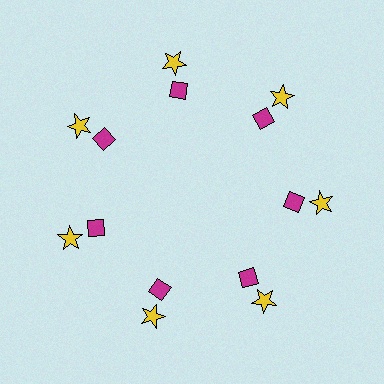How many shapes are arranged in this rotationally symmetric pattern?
There are 14 shapes, arranged in 7 groups of 2.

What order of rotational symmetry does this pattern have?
This pattern has 7-fold rotational symmetry.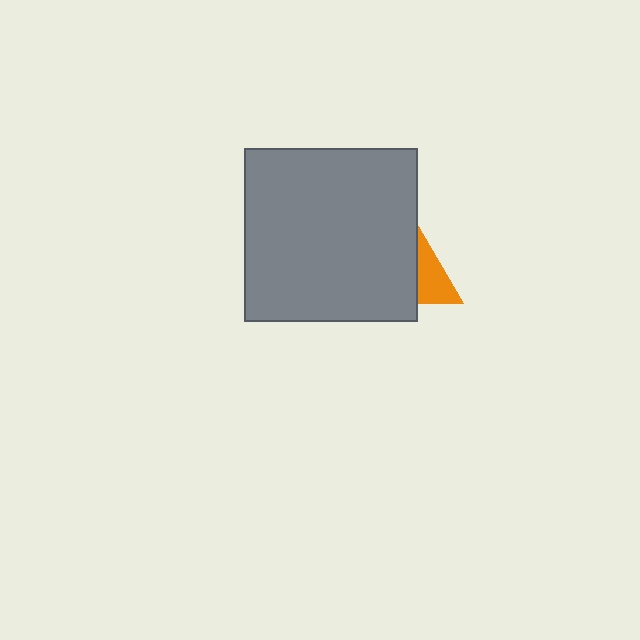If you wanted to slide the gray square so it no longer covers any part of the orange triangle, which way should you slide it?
Slide it left — that is the most direct way to separate the two shapes.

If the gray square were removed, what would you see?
You would see the complete orange triangle.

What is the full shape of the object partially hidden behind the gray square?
The partially hidden object is an orange triangle.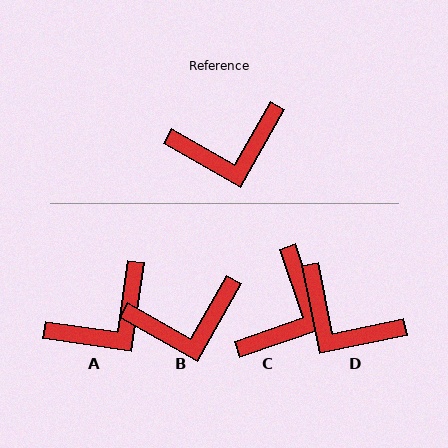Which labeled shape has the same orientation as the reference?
B.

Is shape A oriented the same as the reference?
No, it is off by about 22 degrees.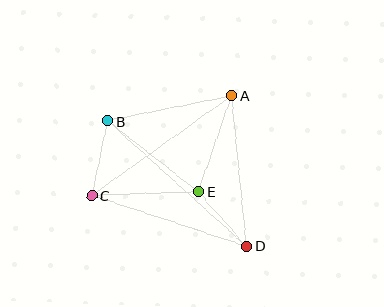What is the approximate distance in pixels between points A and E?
The distance between A and E is approximately 102 pixels.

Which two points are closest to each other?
Points D and E are closest to each other.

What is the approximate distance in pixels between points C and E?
The distance between C and E is approximately 107 pixels.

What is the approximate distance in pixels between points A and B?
The distance between A and B is approximately 127 pixels.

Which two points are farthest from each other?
Points B and D are farthest from each other.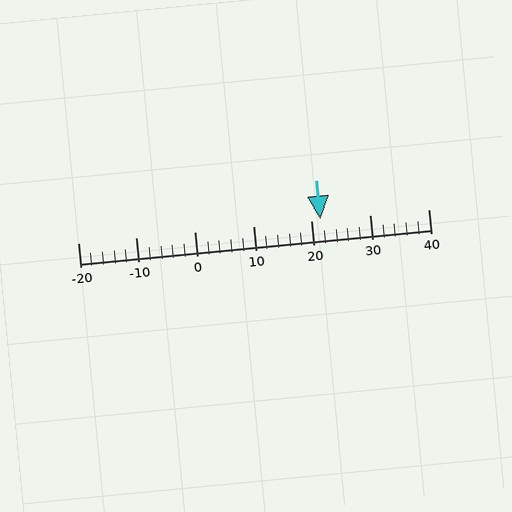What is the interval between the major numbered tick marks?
The major tick marks are spaced 10 units apart.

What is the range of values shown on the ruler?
The ruler shows values from -20 to 40.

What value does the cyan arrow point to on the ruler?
The cyan arrow points to approximately 22.